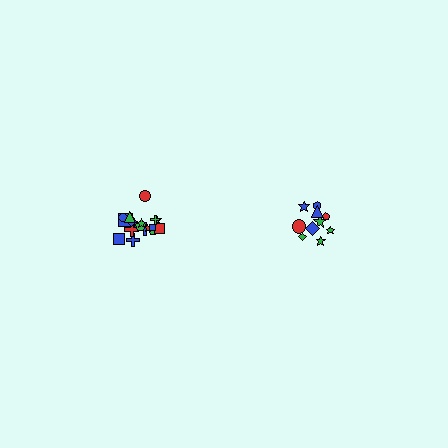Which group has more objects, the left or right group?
The left group.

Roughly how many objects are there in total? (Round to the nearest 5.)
Roughly 30 objects in total.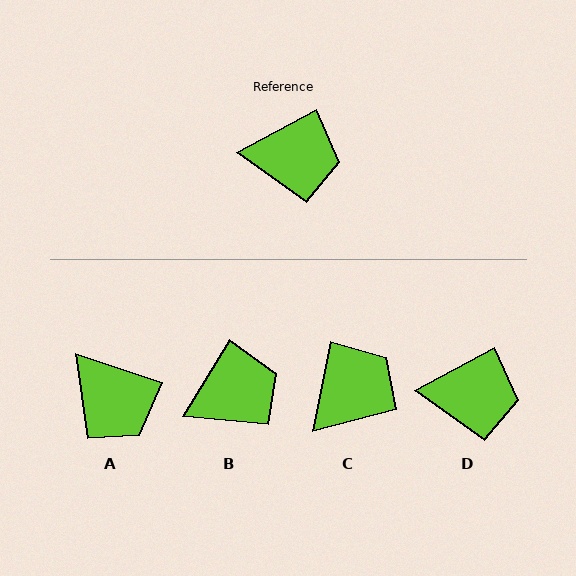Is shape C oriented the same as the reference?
No, it is off by about 50 degrees.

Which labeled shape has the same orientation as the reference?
D.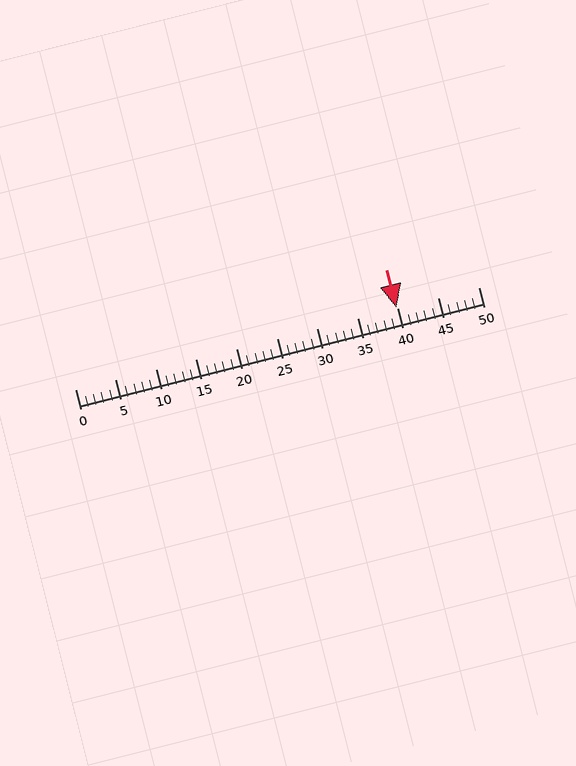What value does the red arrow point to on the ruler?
The red arrow points to approximately 40.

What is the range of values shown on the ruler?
The ruler shows values from 0 to 50.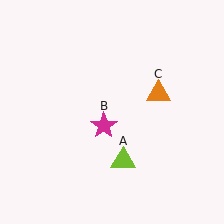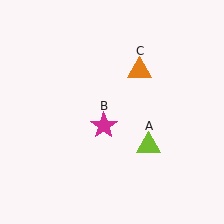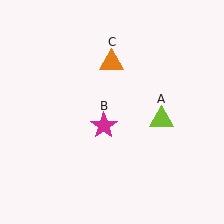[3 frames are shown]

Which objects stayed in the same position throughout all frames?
Magenta star (object B) remained stationary.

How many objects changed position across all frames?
2 objects changed position: lime triangle (object A), orange triangle (object C).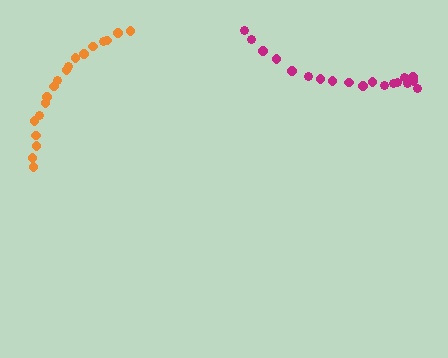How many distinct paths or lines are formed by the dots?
There are 2 distinct paths.